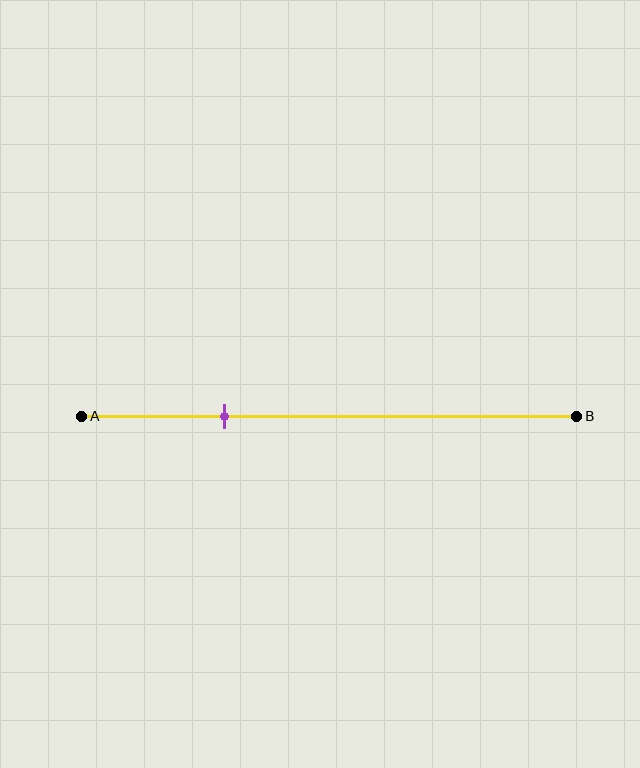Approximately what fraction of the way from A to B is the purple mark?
The purple mark is approximately 30% of the way from A to B.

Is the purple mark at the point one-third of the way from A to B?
No, the mark is at about 30% from A, not at the 33% one-third point.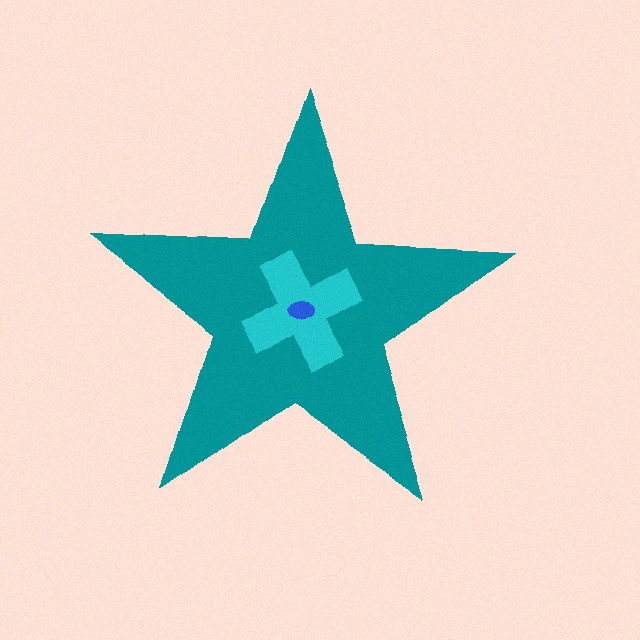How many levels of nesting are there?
3.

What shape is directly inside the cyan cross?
The blue ellipse.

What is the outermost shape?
The teal star.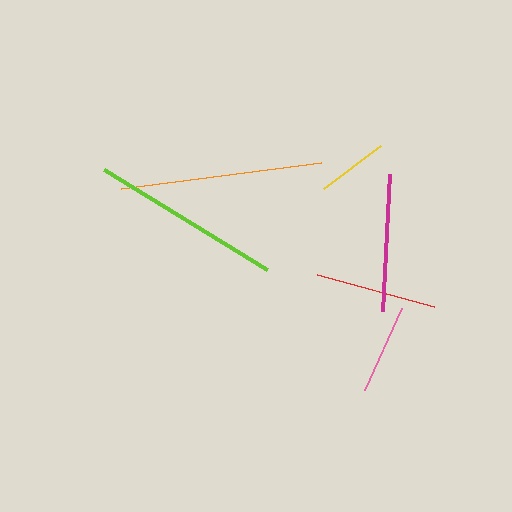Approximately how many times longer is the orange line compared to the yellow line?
The orange line is approximately 2.8 times the length of the yellow line.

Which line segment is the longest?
The orange line is the longest at approximately 202 pixels.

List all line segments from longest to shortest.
From longest to shortest: orange, lime, magenta, red, pink, yellow.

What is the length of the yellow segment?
The yellow segment is approximately 72 pixels long.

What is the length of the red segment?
The red segment is approximately 122 pixels long.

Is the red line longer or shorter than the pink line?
The red line is longer than the pink line.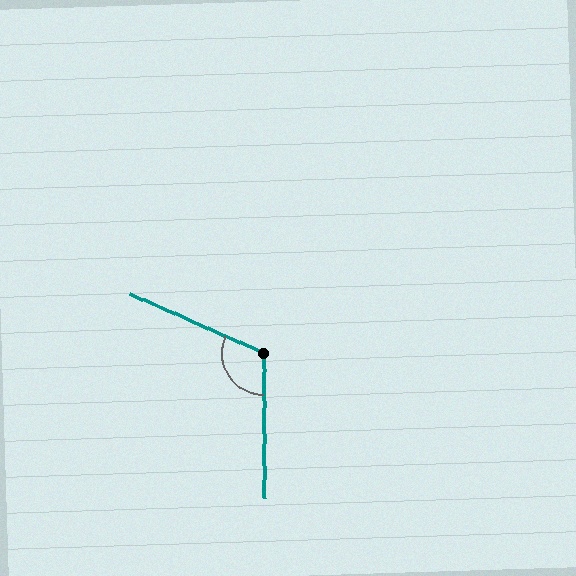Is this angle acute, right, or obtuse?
It is obtuse.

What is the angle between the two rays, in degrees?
Approximately 114 degrees.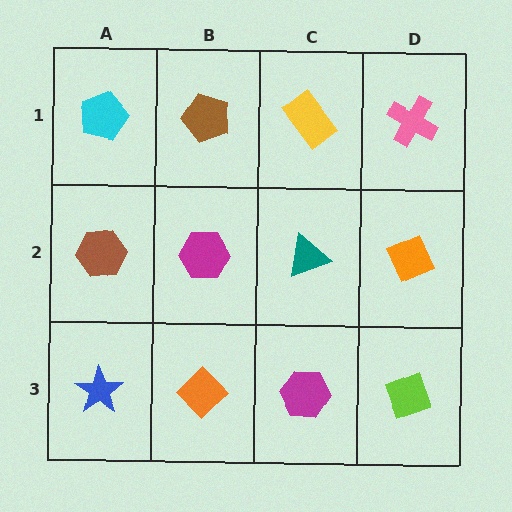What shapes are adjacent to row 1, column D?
An orange diamond (row 2, column D), a yellow rectangle (row 1, column C).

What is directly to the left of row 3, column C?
An orange diamond.